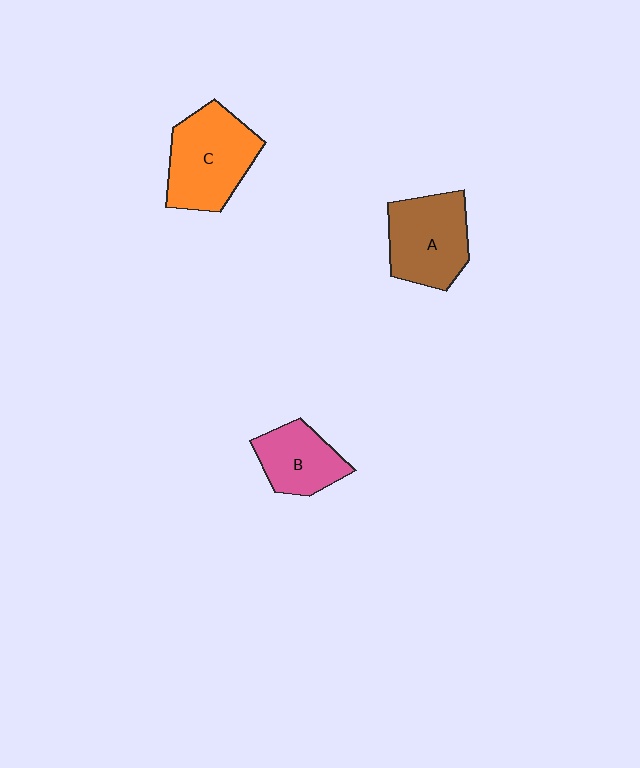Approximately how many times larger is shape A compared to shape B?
Approximately 1.4 times.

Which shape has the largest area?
Shape C (orange).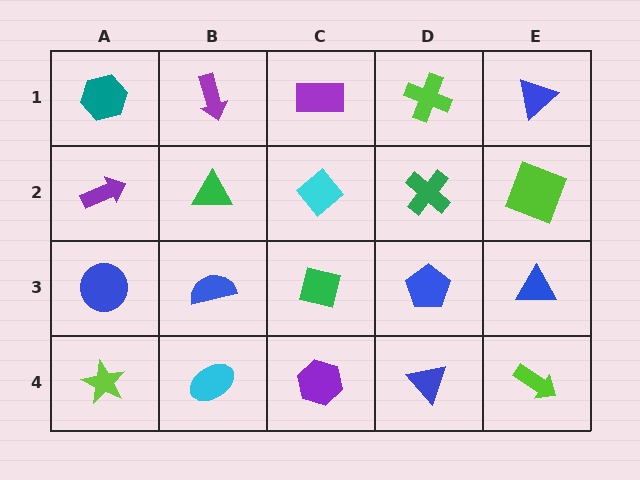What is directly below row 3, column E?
A lime arrow.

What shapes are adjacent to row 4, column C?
A green square (row 3, column C), a cyan ellipse (row 4, column B), a blue triangle (row 4, column D).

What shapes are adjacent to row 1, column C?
A cyan diamond (row 2, column C), a purple arrow (row 1, column B), a lime cross (row 1, column D).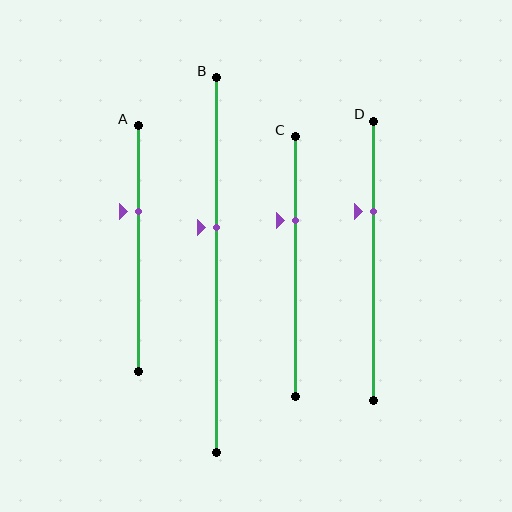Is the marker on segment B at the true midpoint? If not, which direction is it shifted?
No, the marker on segment B is shifted upward by about 10% of the segment length.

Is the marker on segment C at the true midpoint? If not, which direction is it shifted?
No, the marker on segment C is shifted upward by about 18% of the segment length.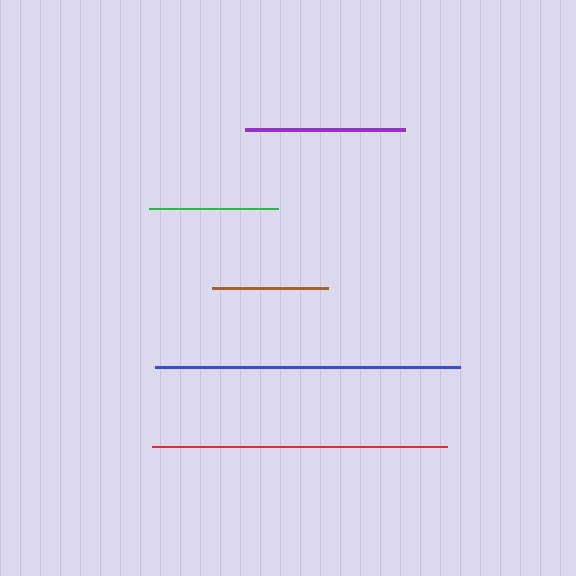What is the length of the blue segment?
The blue segment is approximately 305 pixels long.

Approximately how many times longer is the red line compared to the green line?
The red line is approximately 2.3 times the length of the green line.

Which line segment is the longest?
The blue line is the longest at approximately 305 pixels.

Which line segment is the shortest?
The brown line is the shortest at approximately 117 pixels.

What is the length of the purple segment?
The purple segment is approximately 160 pixels long.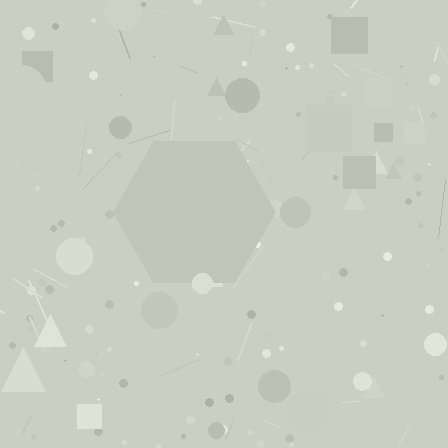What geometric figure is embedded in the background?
A hexagon is embedded in the background.